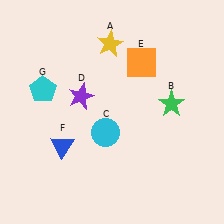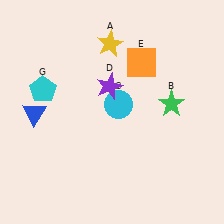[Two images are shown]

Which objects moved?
The objects that moved are: the cyan circle (C), the purple star (D), the blue triangle (F).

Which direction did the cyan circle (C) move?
The cyan circle (C) moved up.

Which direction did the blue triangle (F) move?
The blue triangle (F) moved up.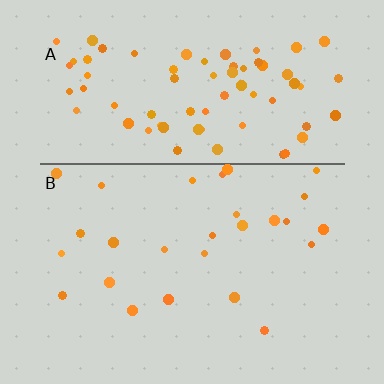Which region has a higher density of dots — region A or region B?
A (the top).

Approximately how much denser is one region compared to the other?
Approximately 3.0× — region A over region B.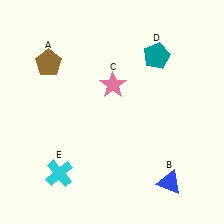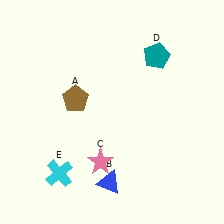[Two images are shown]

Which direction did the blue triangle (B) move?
The blue triangle (B) moved left.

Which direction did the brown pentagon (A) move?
The brown pentagon (A) moved down.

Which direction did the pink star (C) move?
The pink star (C) moved down.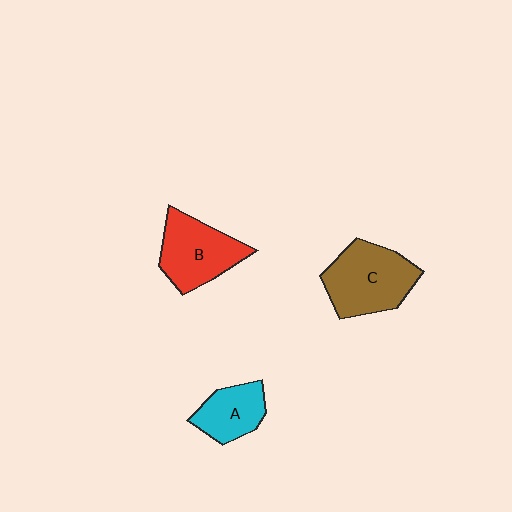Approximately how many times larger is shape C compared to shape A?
Approximately 1.6 times.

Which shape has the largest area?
Shape C (brown).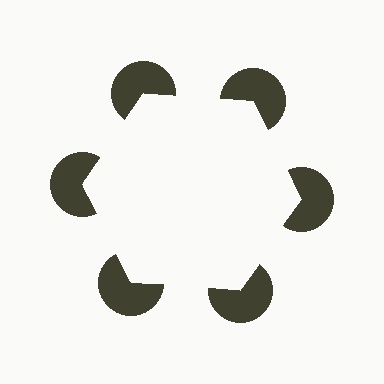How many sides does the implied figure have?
6 sides.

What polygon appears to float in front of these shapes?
An illusory hexagon — its edges are inferred from the aligned wedge cuts in the pac-man discs, not physically drawn.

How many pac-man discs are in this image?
There are 6 — one at each vertex of the illusory hexagon.